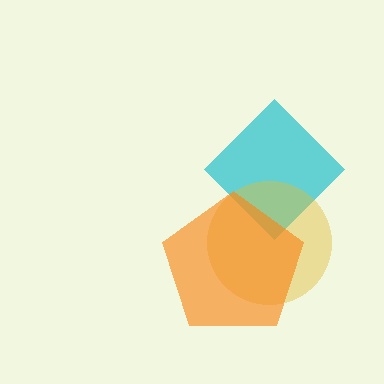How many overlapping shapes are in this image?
There are 3 overlapping shapes in the image.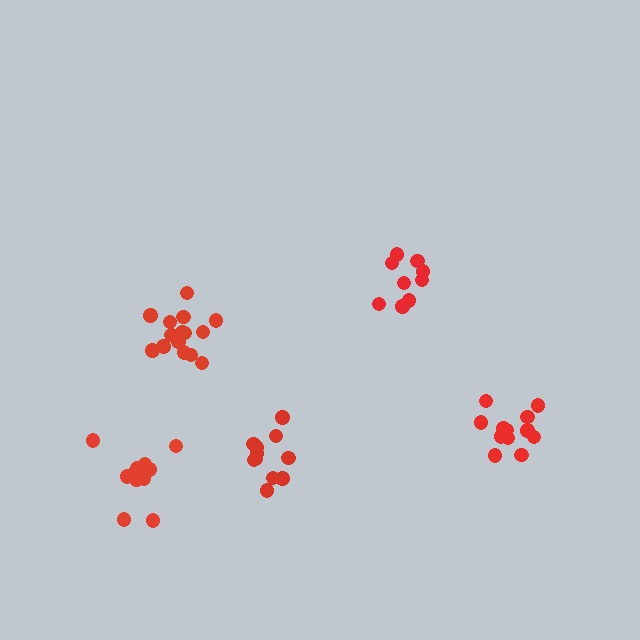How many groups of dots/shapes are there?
There are 5 groups.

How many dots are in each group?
Group 1: 12 dots, Group 2: 11 dots, Group 3: 13 dots, Group 4: 15 dots, Group 5: 9 dots (60 total).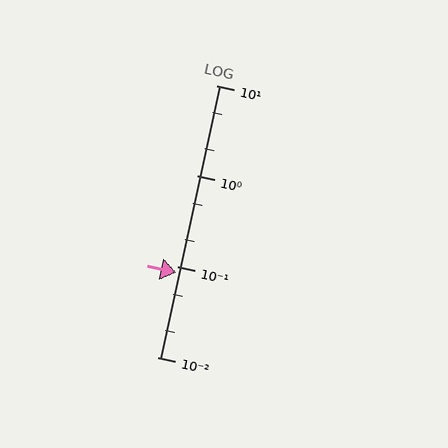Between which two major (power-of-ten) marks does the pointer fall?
The pointer is between 0.01 and 0.1.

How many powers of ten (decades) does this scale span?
The scale spans 3 decades, from 0.01 to 10.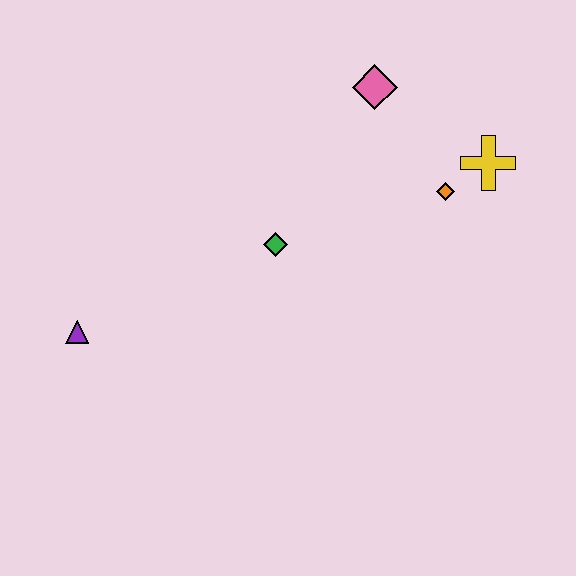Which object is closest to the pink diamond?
The orange diamond is closest to the pink diamond.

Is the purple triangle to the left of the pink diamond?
Yes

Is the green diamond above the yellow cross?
No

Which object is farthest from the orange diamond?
The purple triangle is farthest from the orange diamond.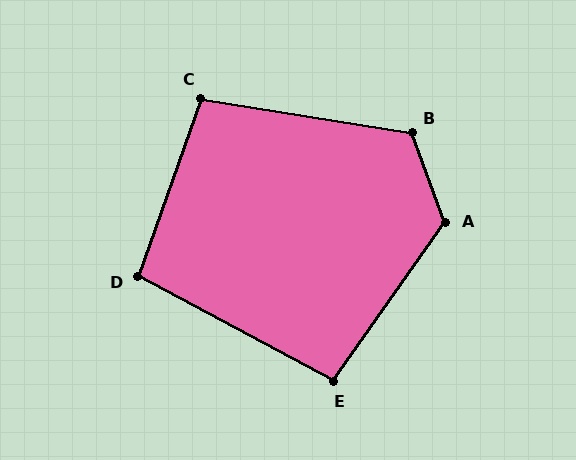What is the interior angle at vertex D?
Approximately 98 degrees (obtuse).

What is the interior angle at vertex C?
Approximately 101 degrees (obtuse).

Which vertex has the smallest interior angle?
E, at approximately 97 degrees.